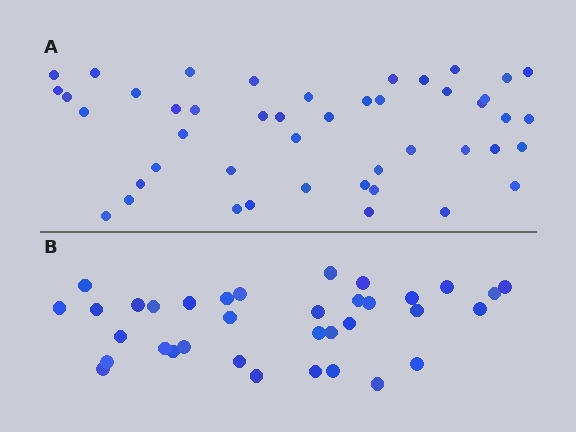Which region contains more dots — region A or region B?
Region A (the top region) has more dots.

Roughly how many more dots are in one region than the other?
Region A has roughly 12 or so more dots than region B.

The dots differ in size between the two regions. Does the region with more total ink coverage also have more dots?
No. Region B has more total ink coverage because its dots are larger, but region A actually contains more individual dots. Total area can be misleading — the number of items is what matters here.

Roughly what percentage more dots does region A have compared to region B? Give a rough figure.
About 30% more.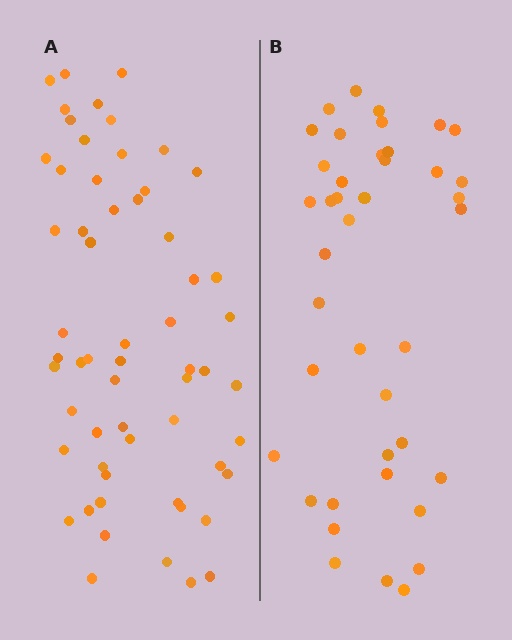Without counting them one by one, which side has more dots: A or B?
Region A (the left region) has more dots.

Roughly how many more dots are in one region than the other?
Region A has approximately 20 more dots than region B.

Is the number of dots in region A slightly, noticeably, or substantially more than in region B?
Region A has noticeably more, but not dramatically so. The ratio is roughly 1.4 to 1.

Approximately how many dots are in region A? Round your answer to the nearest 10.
About 60 dots. (The exact count is 59, which rounds to 60.)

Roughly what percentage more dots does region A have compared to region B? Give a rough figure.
About 45% more.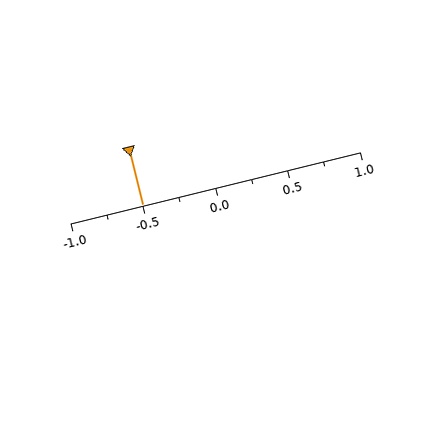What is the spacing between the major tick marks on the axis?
The major ticks are spaced 0.5 apart.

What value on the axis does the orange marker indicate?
The marker indicates approximately -0.5.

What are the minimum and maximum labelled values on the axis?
The axis runs from -1.0 to 1.0.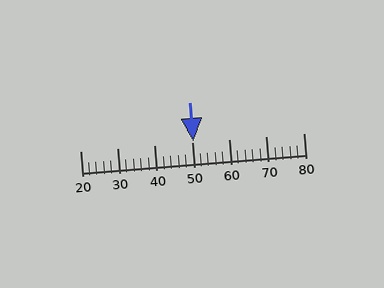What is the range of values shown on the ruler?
The ruler shows values from 20 to 80.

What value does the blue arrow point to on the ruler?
The blue arrow points to approximately 50.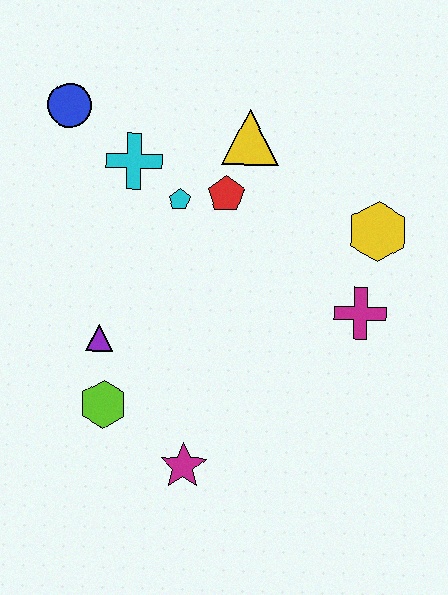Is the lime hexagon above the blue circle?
No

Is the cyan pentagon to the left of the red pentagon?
Yes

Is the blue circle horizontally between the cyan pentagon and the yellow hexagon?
No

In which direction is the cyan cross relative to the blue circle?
The cyan cross is to the right of the blue circle.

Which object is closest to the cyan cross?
The cyan pentagon is closest to the cyan cross.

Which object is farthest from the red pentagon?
The magenta star is farthest from the red pentagon.